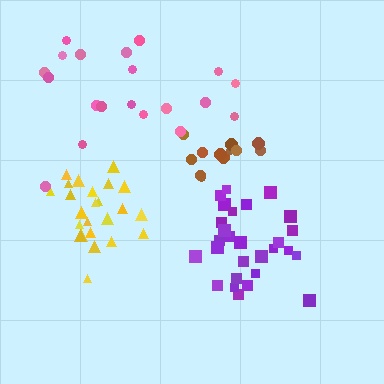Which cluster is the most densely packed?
Yellow.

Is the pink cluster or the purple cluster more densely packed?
Purple.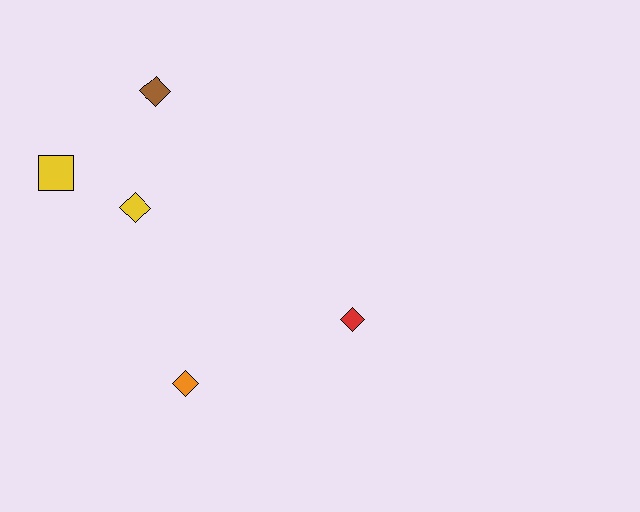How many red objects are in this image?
There is 1 red object.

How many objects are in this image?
There are 5 objects.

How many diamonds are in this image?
There are 4 diamonds.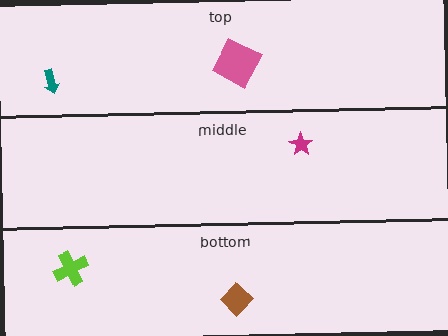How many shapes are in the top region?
2.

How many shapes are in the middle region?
1.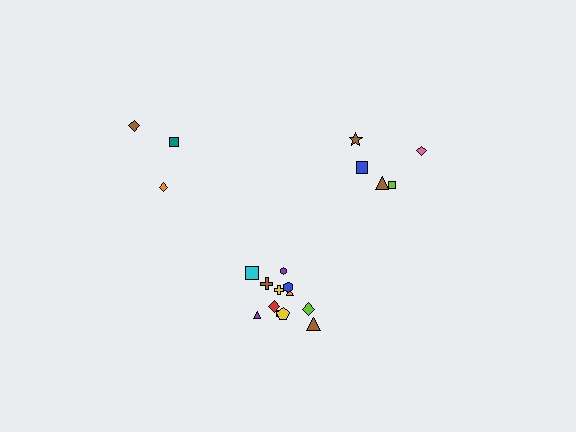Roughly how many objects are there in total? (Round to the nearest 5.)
Roughly 20 objects in total.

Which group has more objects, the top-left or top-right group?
The top-right group.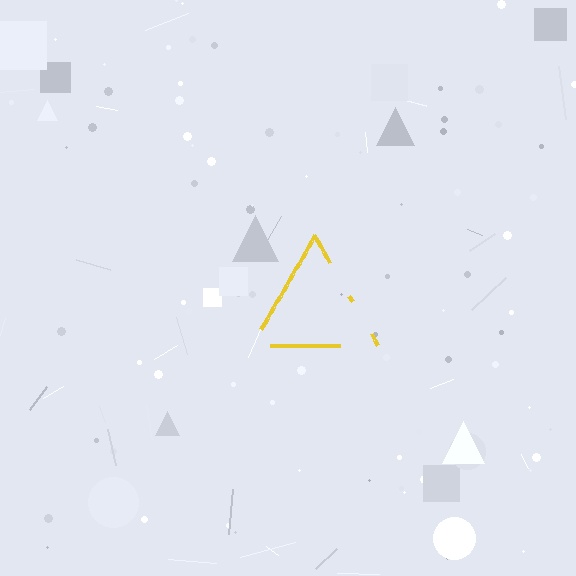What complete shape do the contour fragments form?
The contour fragments form a triangle.